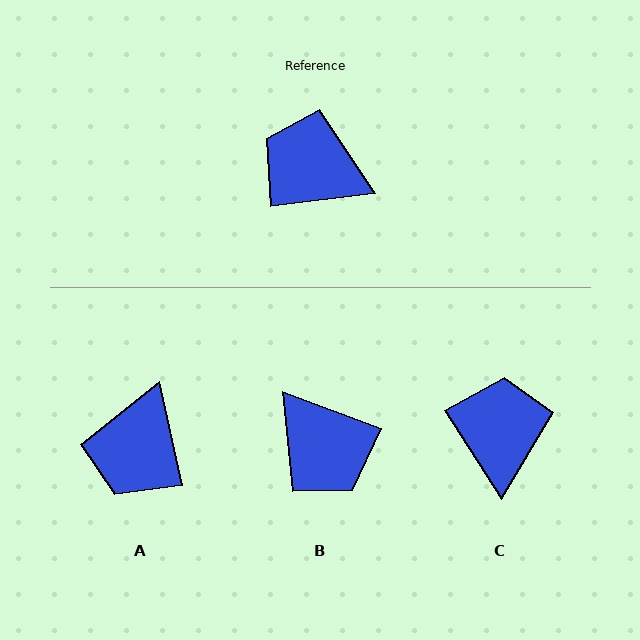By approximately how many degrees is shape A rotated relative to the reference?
Approximately 95 degrees counter-clockwise.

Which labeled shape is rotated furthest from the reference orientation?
B, about 152 degrees away.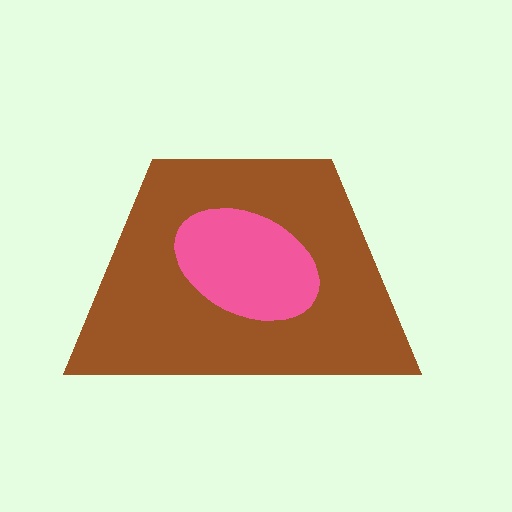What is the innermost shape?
The pink ellipse.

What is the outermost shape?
The brown trapezoid.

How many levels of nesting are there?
2.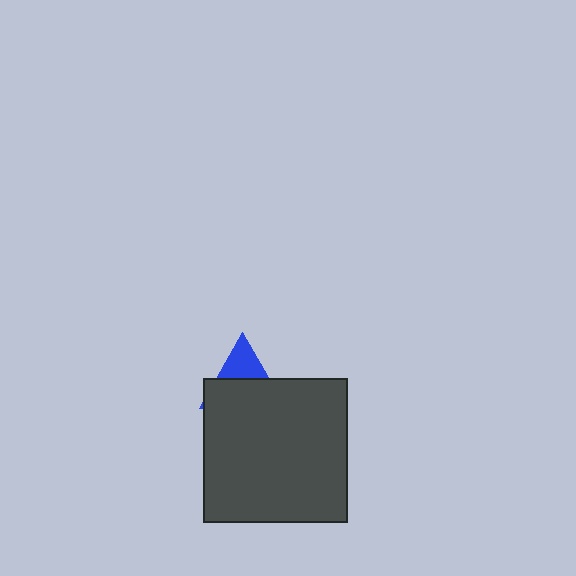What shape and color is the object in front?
The object in front is a dark gray square.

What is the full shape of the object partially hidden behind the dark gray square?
The partially hidden object is a blue triangle.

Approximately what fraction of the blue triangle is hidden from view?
Roughly 65% of the blue triangle is hidden behind the dark gray square.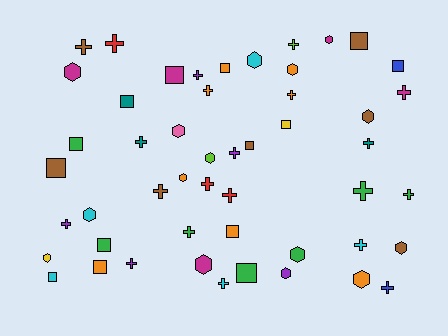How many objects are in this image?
There are 50 objects.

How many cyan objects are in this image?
There are 5 cyan objects.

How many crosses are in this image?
There are 21 crosses.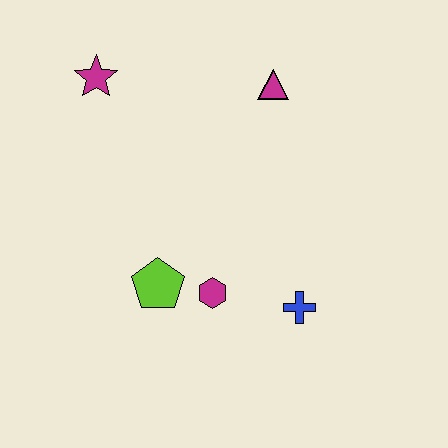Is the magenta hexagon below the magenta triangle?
Yes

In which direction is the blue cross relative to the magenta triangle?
The blue cross is below the magenta triangle.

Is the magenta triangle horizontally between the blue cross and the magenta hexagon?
Yes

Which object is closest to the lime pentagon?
The magenta hexagon is closest to the lime pentagon.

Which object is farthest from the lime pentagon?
The magenta triangle is farthest from the lime pentagon.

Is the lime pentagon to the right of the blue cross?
No